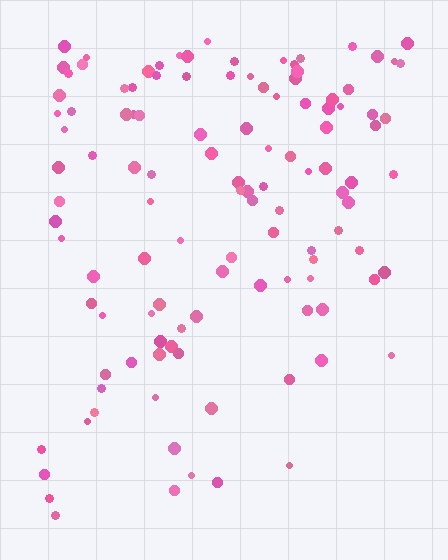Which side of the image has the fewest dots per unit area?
The bottom.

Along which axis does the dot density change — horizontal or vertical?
Vertical.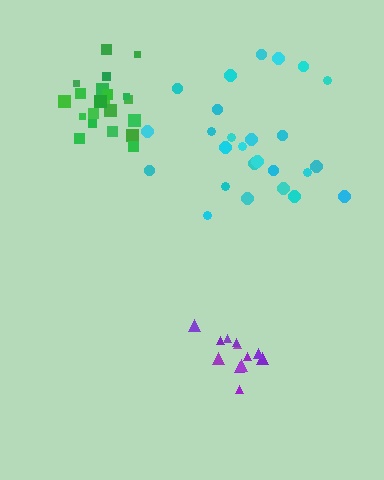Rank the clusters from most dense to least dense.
green, purple, cyan.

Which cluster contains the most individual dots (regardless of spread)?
Cyan (26).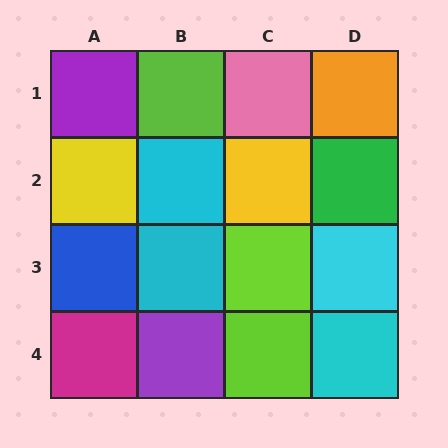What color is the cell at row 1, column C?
Pink.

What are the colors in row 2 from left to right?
Yellow, cyan, yellow, green.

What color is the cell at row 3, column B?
Cyan.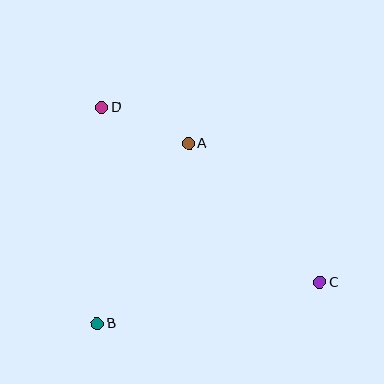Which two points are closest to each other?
Points A and D are closest to each other.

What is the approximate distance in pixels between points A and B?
The distance between A and B is approximately 202 pixels.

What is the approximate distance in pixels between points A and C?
The distance between A and C is approximately 191 pixels.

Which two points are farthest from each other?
Points C and D are farthest from each other.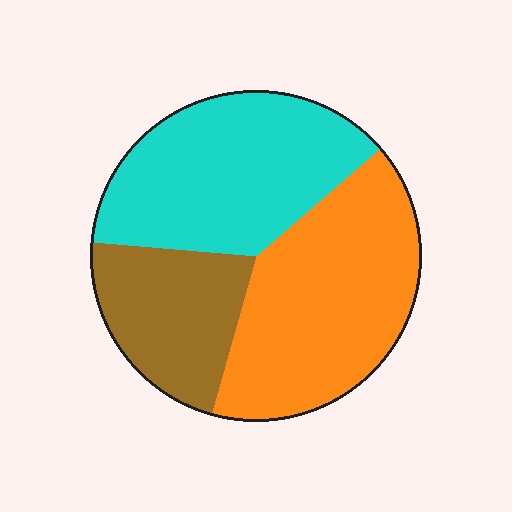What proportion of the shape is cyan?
Cyan covers around 35% of the shape.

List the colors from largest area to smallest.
From largest to smallest: orange, cyan, brown.